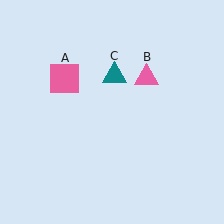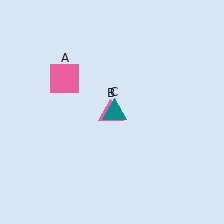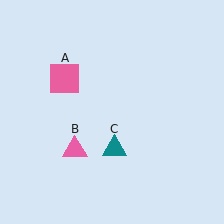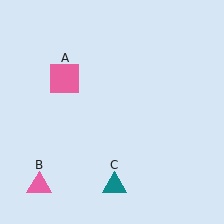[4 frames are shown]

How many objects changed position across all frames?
2 objects changed position: pink triangle (object B), teal triangle (object C).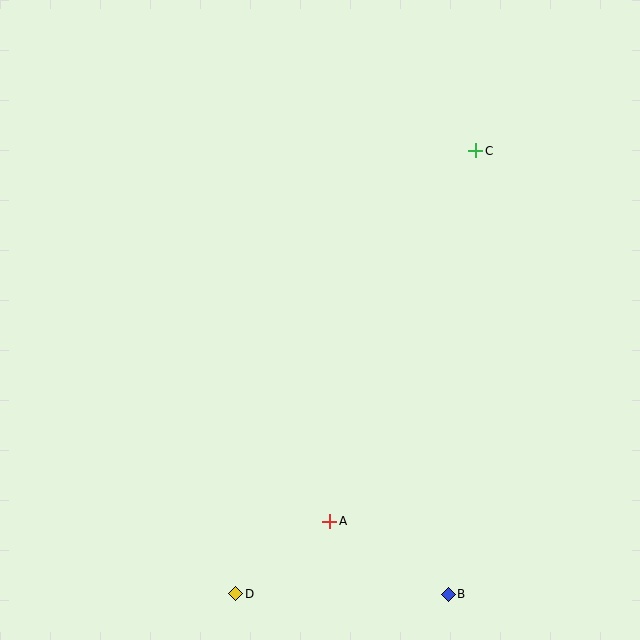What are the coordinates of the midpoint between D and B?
The midpoint between D and B is at (342, 594).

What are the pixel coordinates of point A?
Point A is at (330, 521).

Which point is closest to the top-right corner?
Point C is closest to the top-right corner.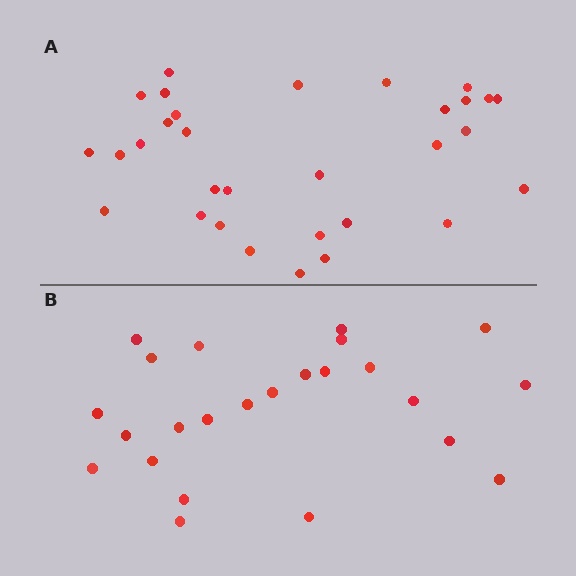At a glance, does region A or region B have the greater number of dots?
Region A (the top region) has more dots.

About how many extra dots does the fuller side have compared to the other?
Region A has roughly 8 or so more dots than region B.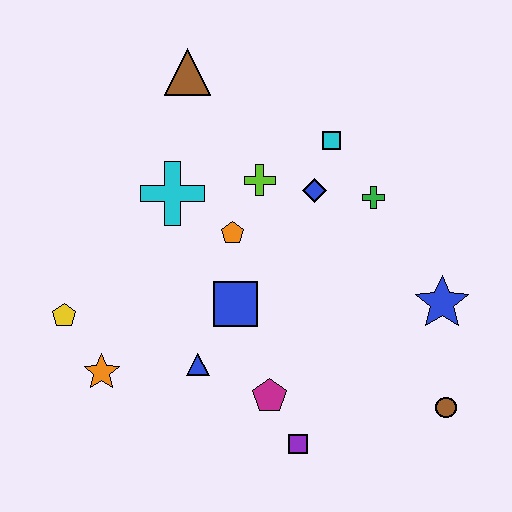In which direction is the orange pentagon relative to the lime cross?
The orange pentagon is below the lime cross.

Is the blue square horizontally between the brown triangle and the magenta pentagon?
Yes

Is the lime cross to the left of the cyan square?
Yes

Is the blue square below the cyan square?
Yes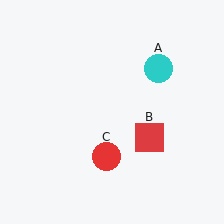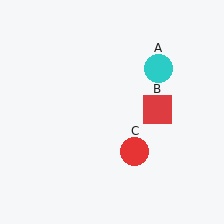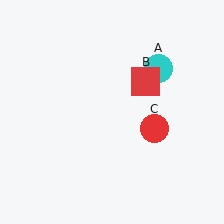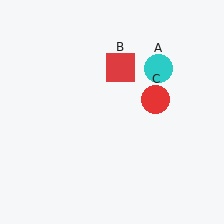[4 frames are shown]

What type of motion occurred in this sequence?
The red square (object B), red circle (object C) rotated counterclockwise around the center of the scene.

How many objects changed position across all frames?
2 objects changed position: red square (object B), red circle (object C).